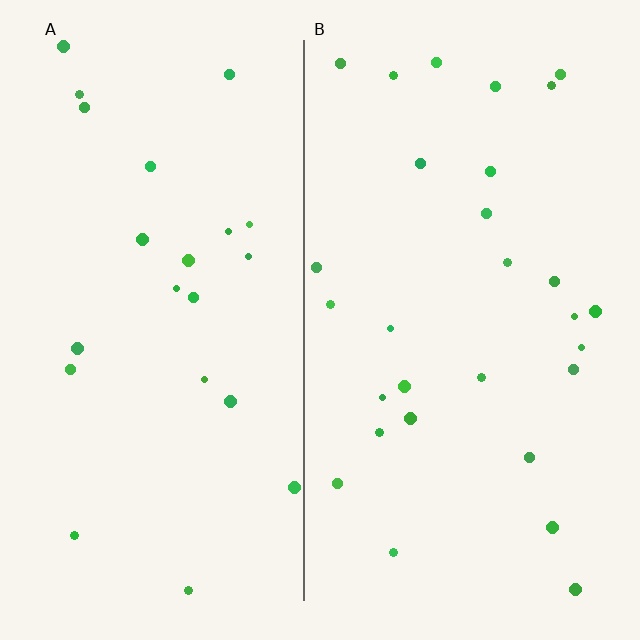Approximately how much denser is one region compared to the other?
Approximately 1.3× — region B over region A.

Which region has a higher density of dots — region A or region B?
B (the right).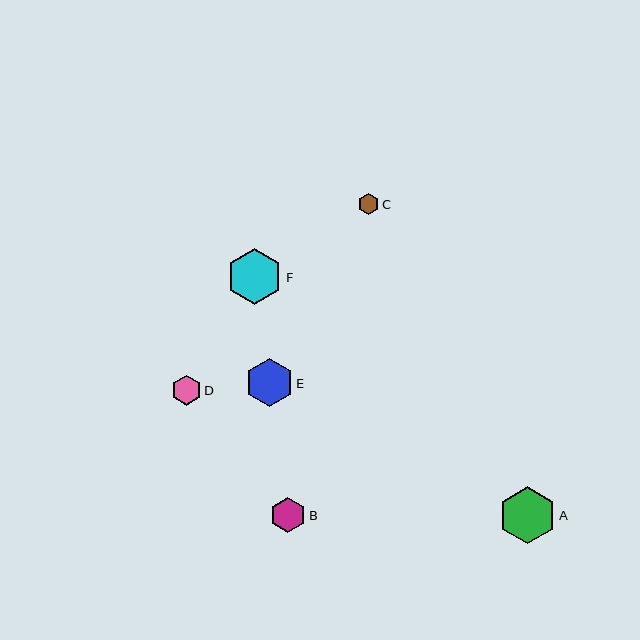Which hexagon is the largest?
Hexagon A is the largest with a size of approximately 57 pixels.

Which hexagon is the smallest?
Hexagon C is the smallest with a size of approximately 21 pixels.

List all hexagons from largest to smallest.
From largest to smallest: A, F, E, B, D, C.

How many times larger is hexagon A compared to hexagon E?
Hexagon A is approximately 1.2 times the size of hexagon E.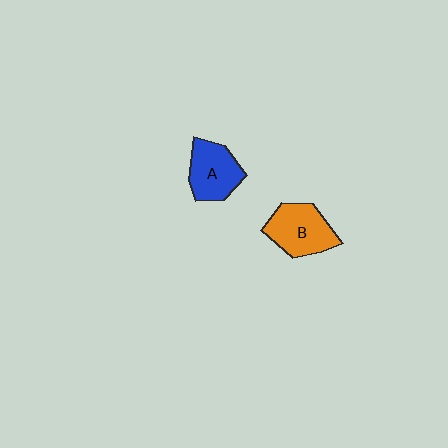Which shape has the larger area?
Shape B (orange).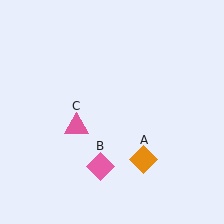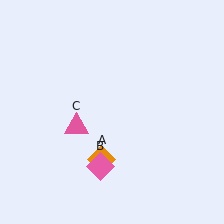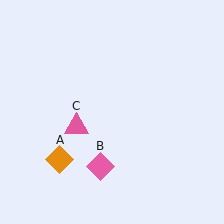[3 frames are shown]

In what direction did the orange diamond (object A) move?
The orange diamond (object A) moved left.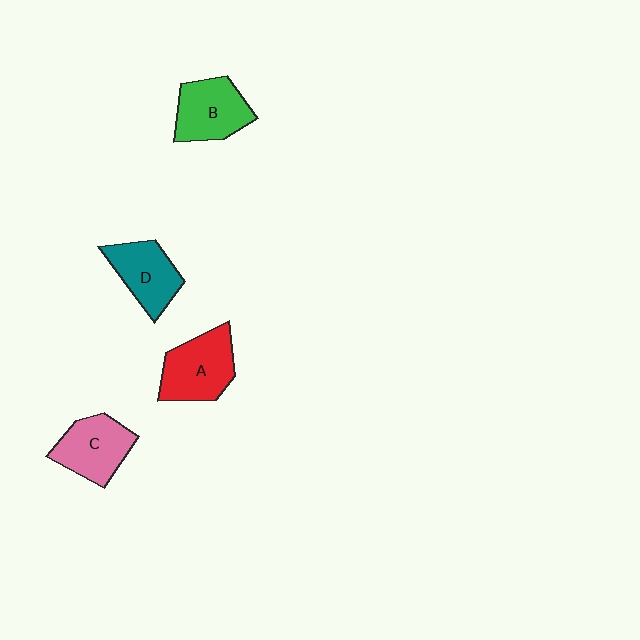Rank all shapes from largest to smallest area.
From largest to smallest: A (red), B (green), C (pink), D (teal).